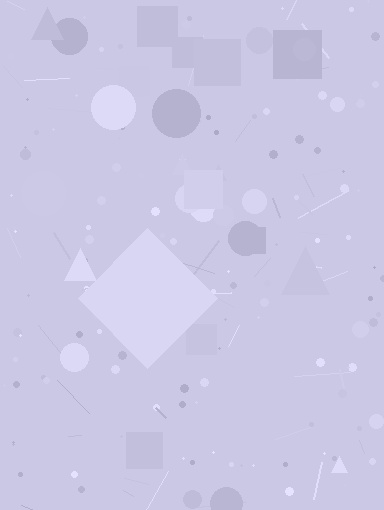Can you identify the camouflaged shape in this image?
The camouflaged shape is a diamond.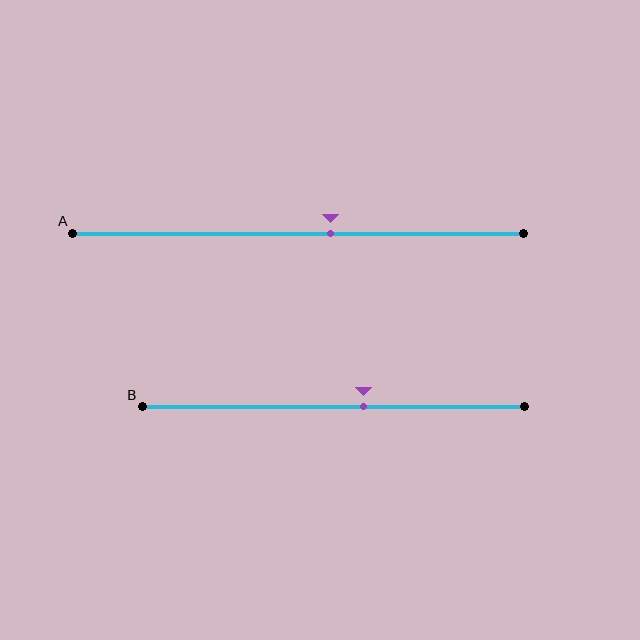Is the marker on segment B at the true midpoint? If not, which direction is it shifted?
No, the marker on segment B is shifted to the right by about 8% of the segment length.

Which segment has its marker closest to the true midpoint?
Segment A has its marker closest to the true midpoint.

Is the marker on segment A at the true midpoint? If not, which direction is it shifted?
No, the marker on segment A is shifted to the right by about 7% of the segment length.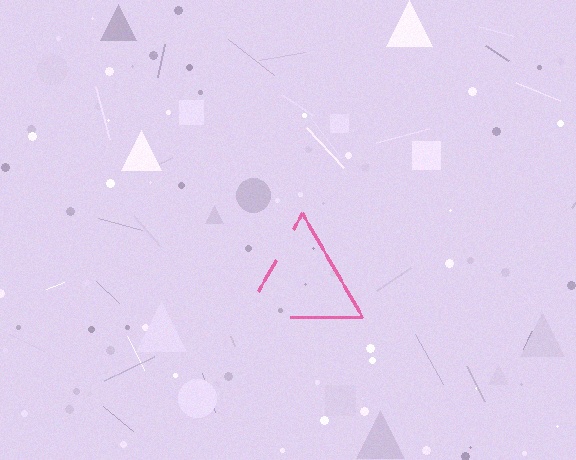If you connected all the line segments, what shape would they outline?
They would outline a triangle.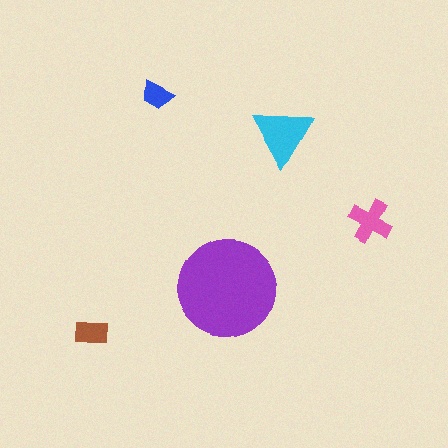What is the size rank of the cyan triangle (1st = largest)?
2nd.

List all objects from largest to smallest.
The purple circle, the cyan triangle, the pink cross, the brown rectangle, the blue trapezoid.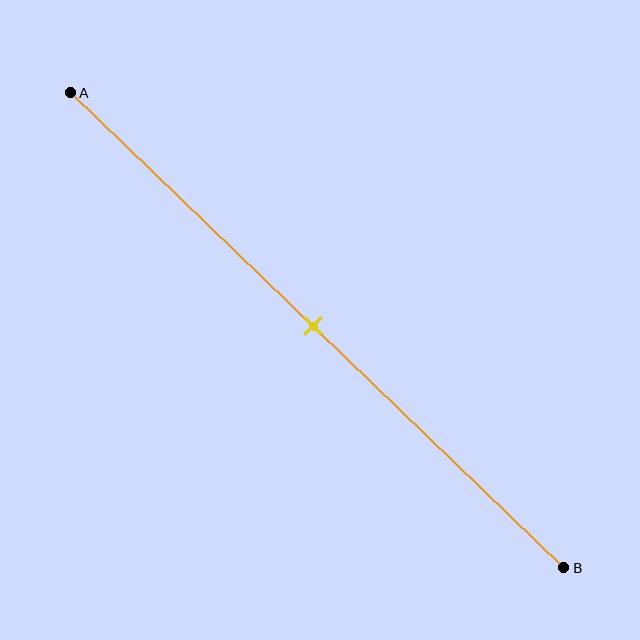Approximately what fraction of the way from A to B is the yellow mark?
The yellow mark is approximately 50% of the way from A to B.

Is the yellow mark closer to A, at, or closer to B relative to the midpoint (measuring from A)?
The yellow mark is approximately at the midpoint of segment AB.